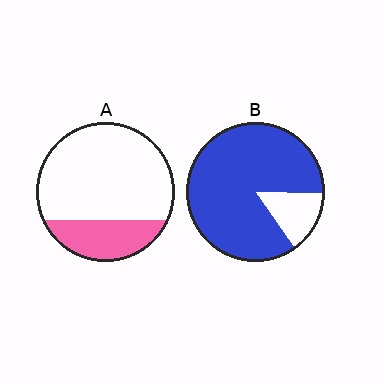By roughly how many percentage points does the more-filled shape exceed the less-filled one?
By roughly 60 percentage points (B over A).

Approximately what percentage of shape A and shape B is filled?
A is approximately 25% and B is approximately 85%.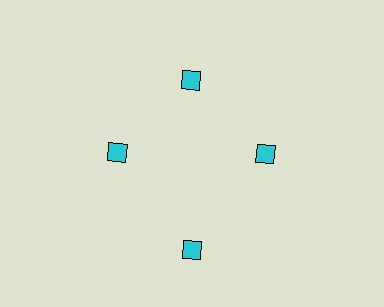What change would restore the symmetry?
The symmetry would be restored by moving it inward, back onto the ring so that all 4 diamonds sit at equal angles and equal distance from the center.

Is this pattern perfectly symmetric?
No. The 4 cyan diamonds are arranged in a ring, but one element near the 6 o'clock position is pushed outward from the center, breaking the 4-fold rotational symmetry.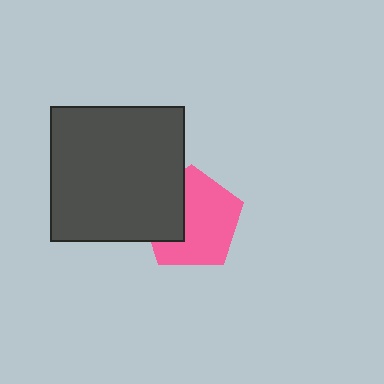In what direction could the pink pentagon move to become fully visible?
The pink pentagon could move right. That would shift it out from behind the dark gray square entirely.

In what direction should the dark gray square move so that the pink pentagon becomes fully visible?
The dark gray square should move left. That is the shortest direction to clear the overlap and leave the pink pentagon fully visible.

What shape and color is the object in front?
The object in front is a dark gray square.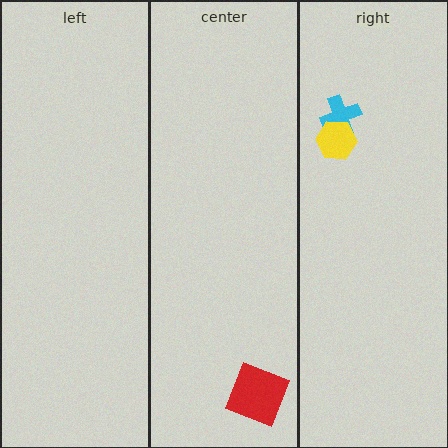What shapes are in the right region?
The cyan cross, the yellow hexagon.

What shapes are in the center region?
The red square.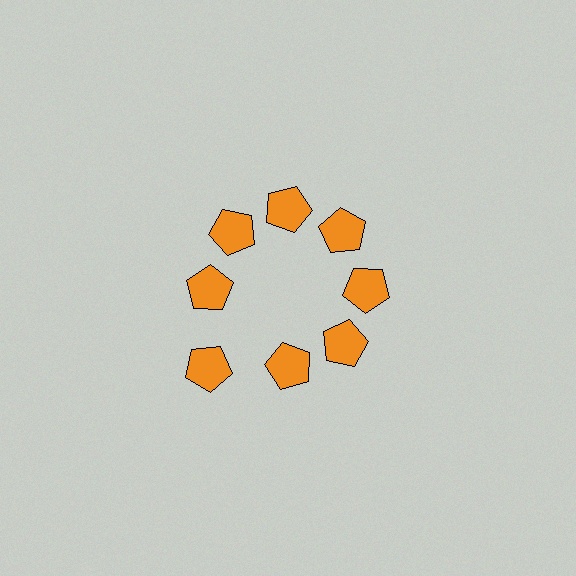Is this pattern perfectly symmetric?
No. The 8 orange pentagons are arranged in a ring, but one element near the 8 o'clock position is pushed outward from the center, breaking the 8-fold rotational symmetry.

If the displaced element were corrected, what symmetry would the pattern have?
It would have 8-fold rotational symmetry — the pattern would map onto itself every 45 degrees.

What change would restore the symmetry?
The symmetry would be restored by moving it inward, back onto the ring so that all 8 pentagons sit at equal angles and equal distance from the center.